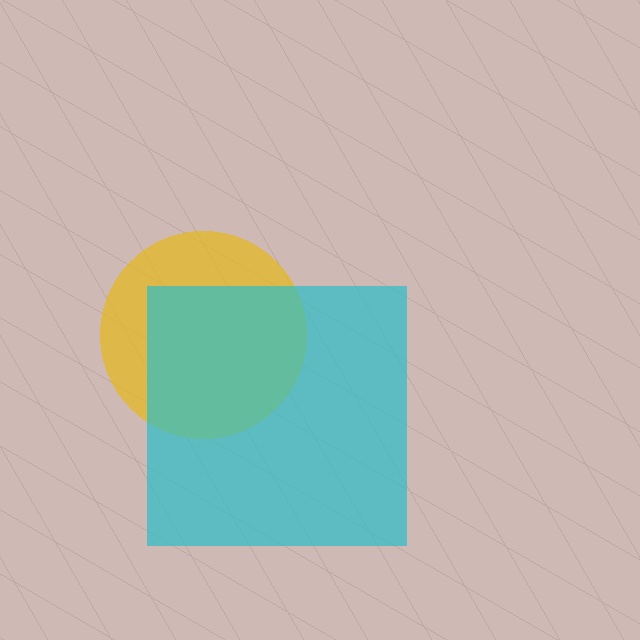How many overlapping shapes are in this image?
There are 2 overlapping shapes in the image.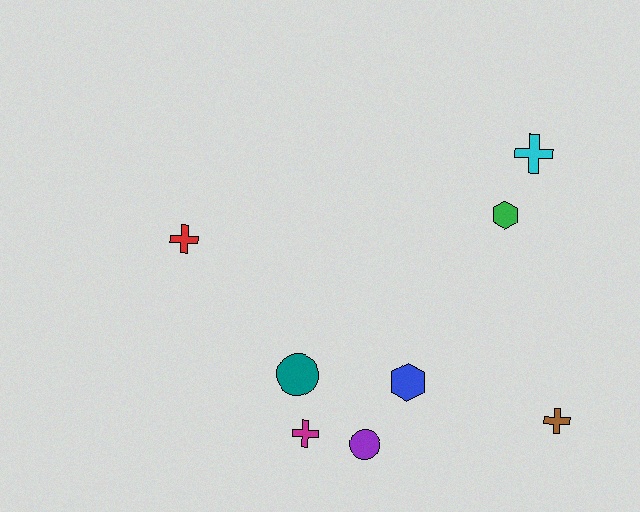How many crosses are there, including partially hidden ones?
There are 4 crosses.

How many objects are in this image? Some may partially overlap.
There are 8 objects.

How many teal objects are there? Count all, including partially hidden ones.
There is 1 teal object.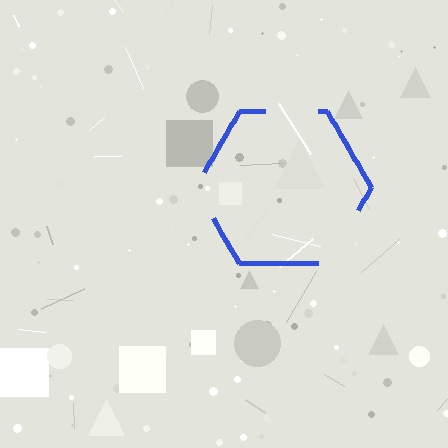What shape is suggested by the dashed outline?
The dashed outline suggests a hexagon.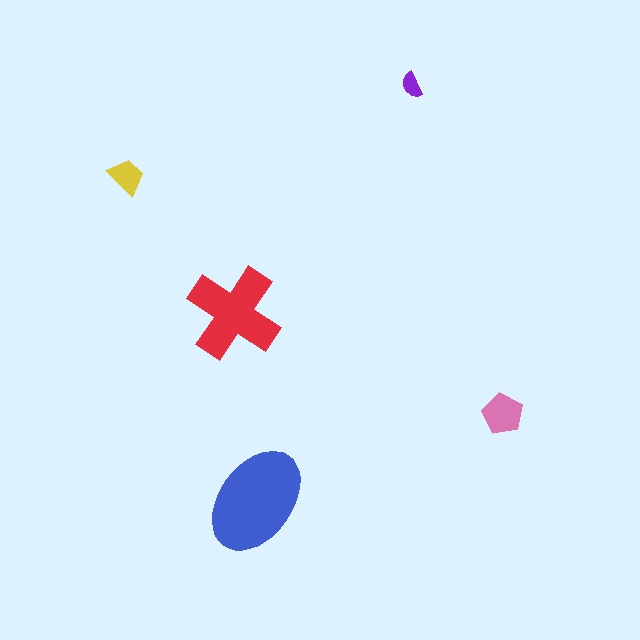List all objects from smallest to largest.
The purple semicircle, the yellow trapezoid, the pink pentagon, the red cross, the blue ellipse.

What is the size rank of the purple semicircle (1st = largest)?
5th.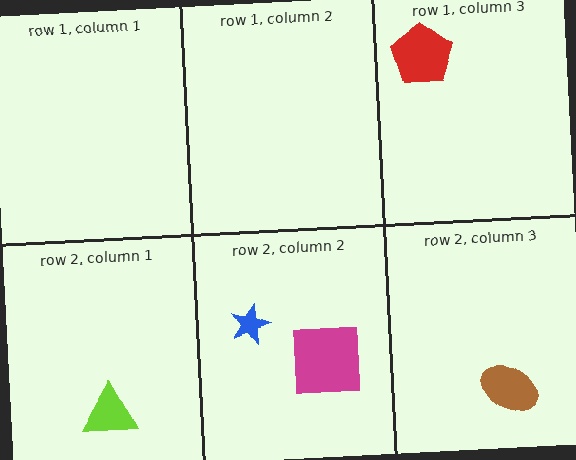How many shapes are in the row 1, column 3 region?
1.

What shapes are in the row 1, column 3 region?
The red pentagon.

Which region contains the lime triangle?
The row 2, column 1 region.